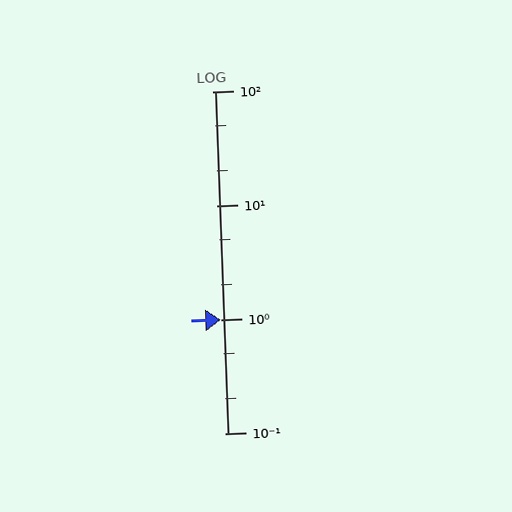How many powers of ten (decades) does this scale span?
The scale spans 3 decades, from 0.1 to 100.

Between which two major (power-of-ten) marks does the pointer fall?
The pointer is between 1 and 10.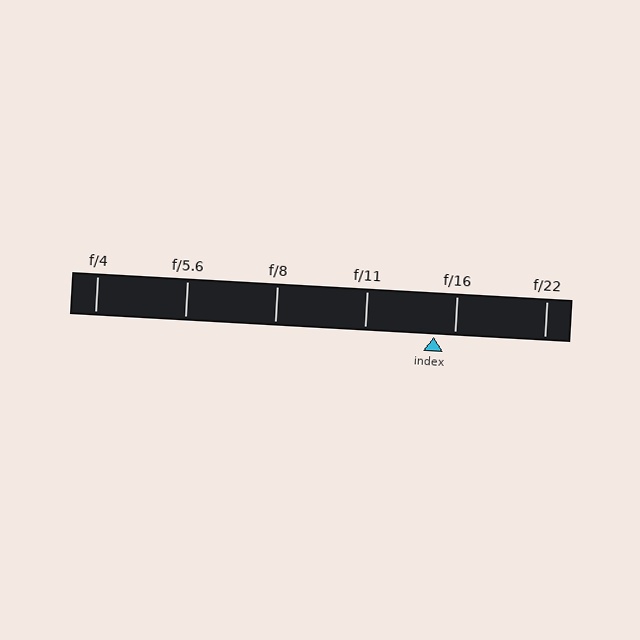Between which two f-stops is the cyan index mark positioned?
The index mark is between f/11 and f/16.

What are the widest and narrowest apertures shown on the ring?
The widest aperture shown is f/4 and the narrowest is f/22.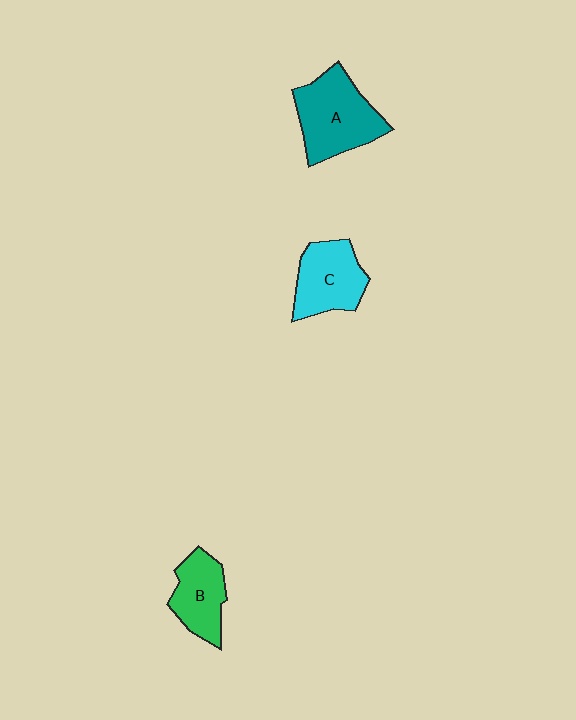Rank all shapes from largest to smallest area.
From largest to smallest: A (teal), C (cyan), B (green).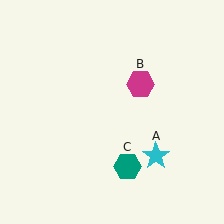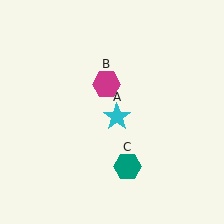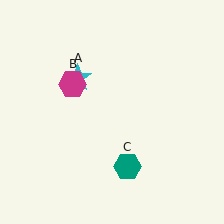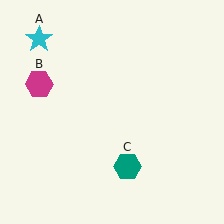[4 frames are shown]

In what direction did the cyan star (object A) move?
The cyan star (object A) moved up and to the left.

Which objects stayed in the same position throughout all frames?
Teal hexagon (object C) remained stationary.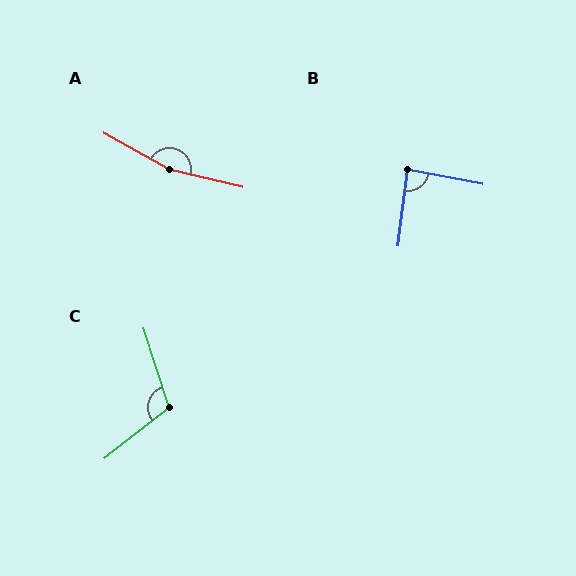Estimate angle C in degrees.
Approximately 110 degrees.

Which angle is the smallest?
B, at approximately 86 degrees.